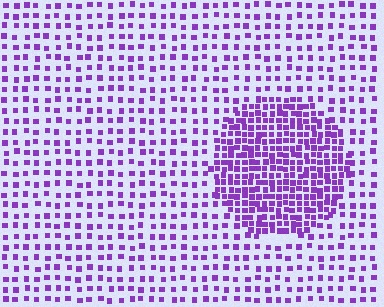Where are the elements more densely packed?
The elements are more densely packed inside the circle boundary.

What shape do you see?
I see a circle.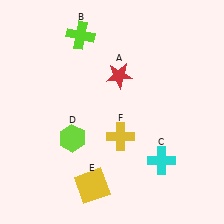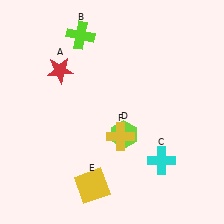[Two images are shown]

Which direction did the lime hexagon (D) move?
The lime hexagon (D) moved right.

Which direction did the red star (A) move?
The red star (A) moved left.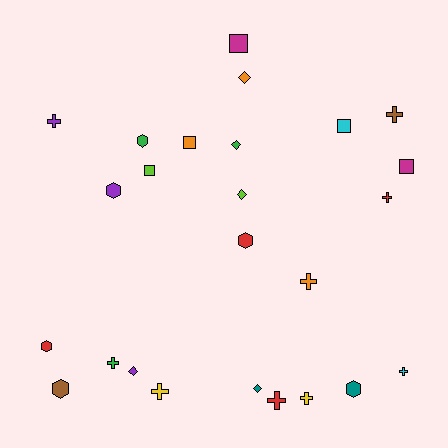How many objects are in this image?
There are 25 objects.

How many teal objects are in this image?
There are 2 teal objects.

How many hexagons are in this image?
There are 6 hexagons.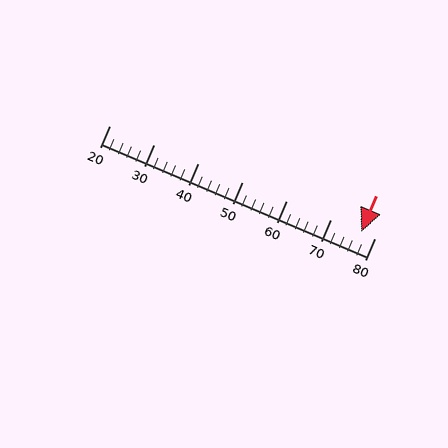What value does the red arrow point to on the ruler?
The red arrow points to approximately 77.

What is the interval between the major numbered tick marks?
The major tick marks are spaced 10 units apart.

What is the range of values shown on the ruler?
The ruler shows values from 20 to 80.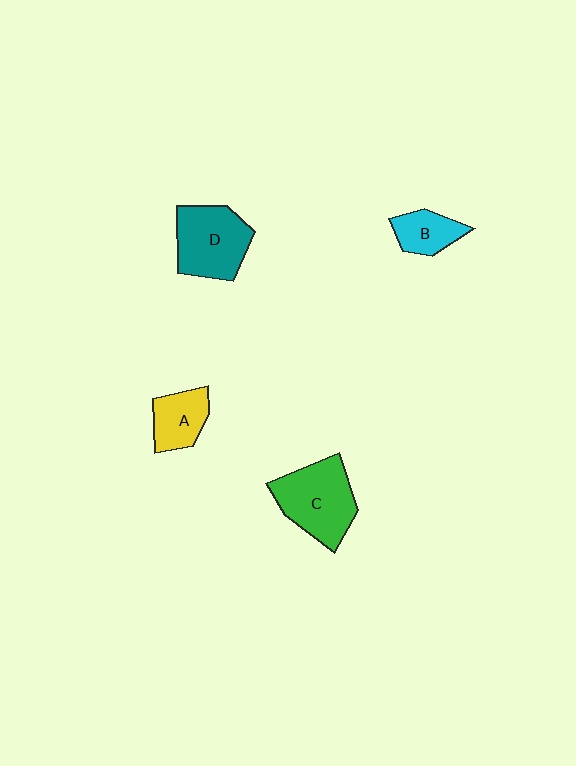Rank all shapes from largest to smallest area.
From largest to smallest: C (green), D (teal), A (yellow), B (cyan).